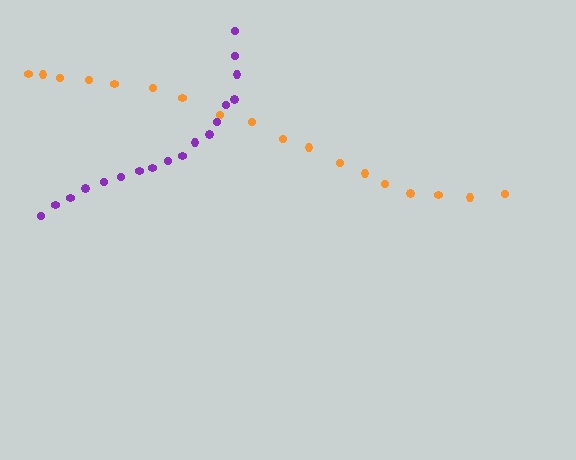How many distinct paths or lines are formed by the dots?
There are 2 distinct paths.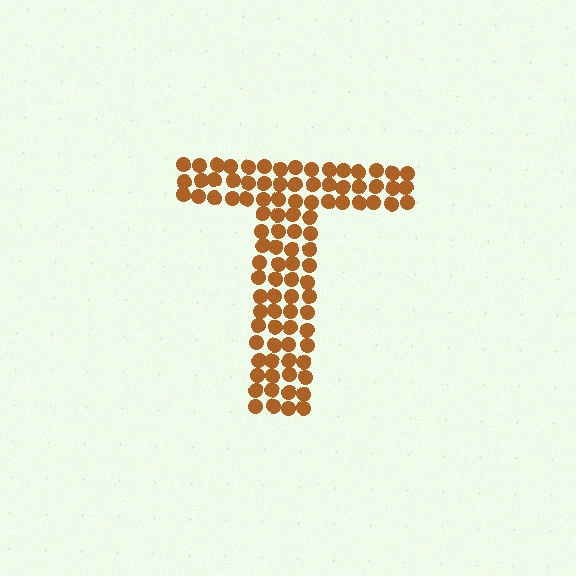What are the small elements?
The small elements are circles.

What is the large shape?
The large shape is the letter T.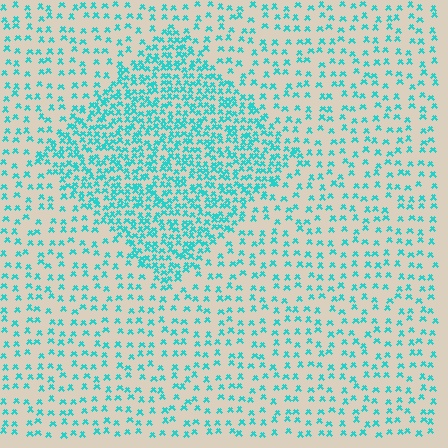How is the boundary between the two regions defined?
The boundary is defined by a change in element density (approximately 2.4x ratio). All elements are the same color, size, and shape.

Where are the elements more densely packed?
The elements are more densely packed inside the diamond boundary.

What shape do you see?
I see a diamond.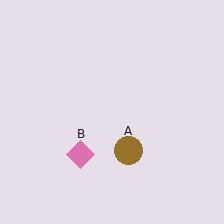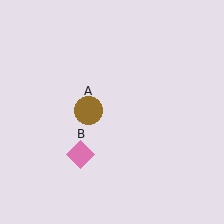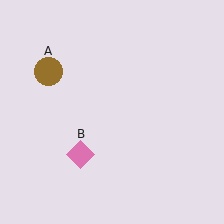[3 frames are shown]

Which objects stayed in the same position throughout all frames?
Pink diamond (object B) remained stationary.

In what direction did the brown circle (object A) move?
The brown circle (object A) moved up and to the left.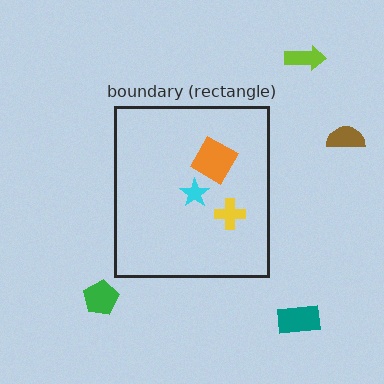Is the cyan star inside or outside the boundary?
Inside.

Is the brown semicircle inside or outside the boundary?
Outside.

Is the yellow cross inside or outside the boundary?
Inside.